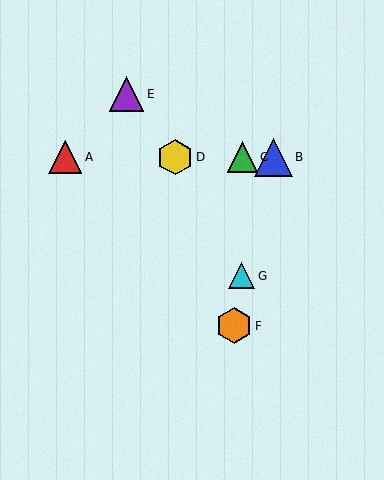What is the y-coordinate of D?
Object D is at y≈157.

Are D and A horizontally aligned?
Yes, both are at y≈157.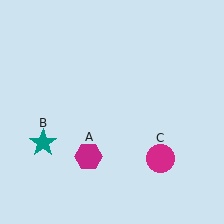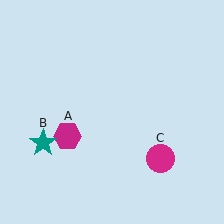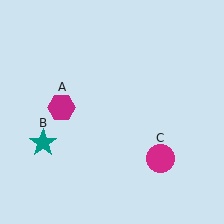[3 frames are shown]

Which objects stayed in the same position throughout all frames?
Teal star (object B) and magenta circle (object C) remained stationary.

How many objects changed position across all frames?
1 object changed position: magenta hexagon (object A).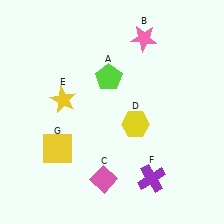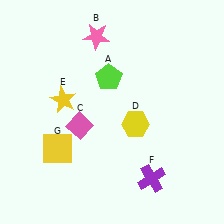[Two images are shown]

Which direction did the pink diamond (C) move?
The pink diamond (C) moved up.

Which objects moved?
The objects that moved are: the pink star (B), the pink diamond (C).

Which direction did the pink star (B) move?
The pink star (B) moved left.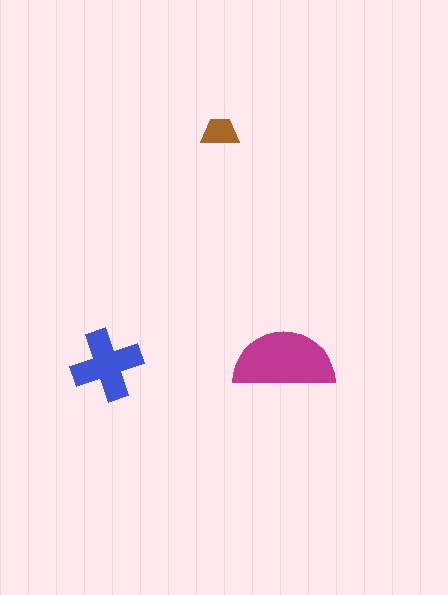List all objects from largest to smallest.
The magenta semicircle, the blue cross, the brown trapezoid.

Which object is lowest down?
The blue cross is bottommost.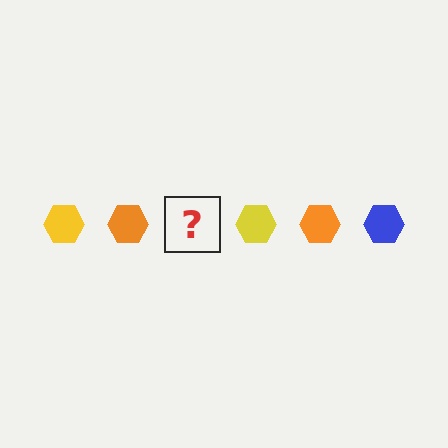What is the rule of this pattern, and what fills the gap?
The rule is that the pattern cycles through yellow, orange, blue hexagons. The gap should be filled with a blue hexagon.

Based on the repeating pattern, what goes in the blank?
The blank should be a blue hexagon.